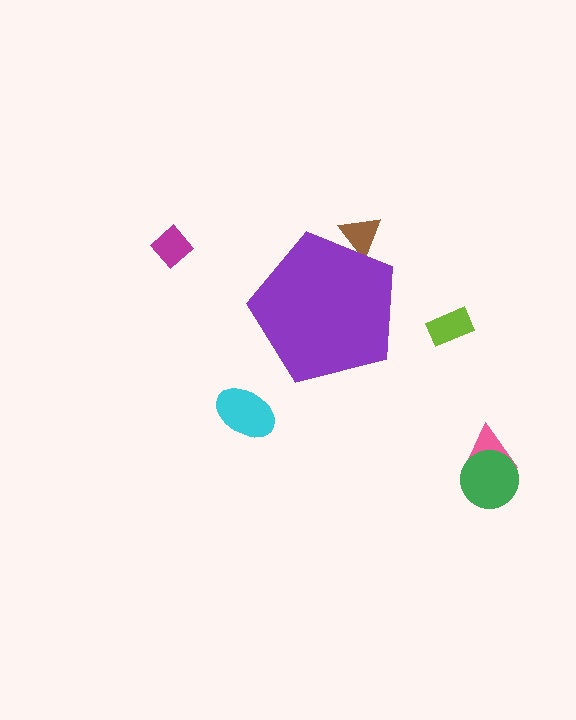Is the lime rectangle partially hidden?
No, the lime rectangle is fully visible.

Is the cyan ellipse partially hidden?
No, the cyan ellipse is fully visible.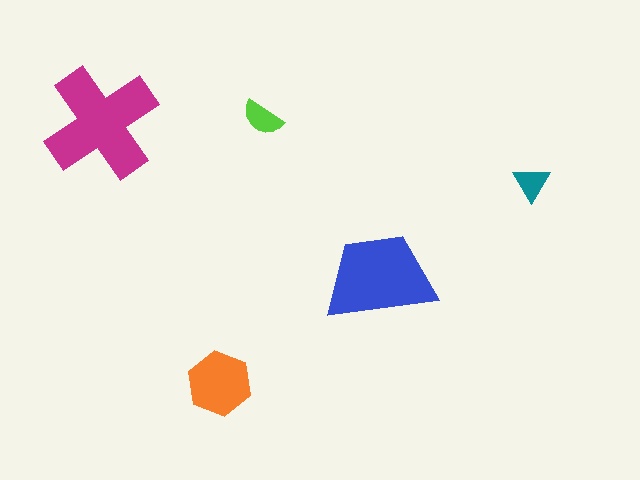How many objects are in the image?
There are 5 objects in the image.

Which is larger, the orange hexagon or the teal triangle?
The orange hexagon.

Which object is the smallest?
The teal triangle.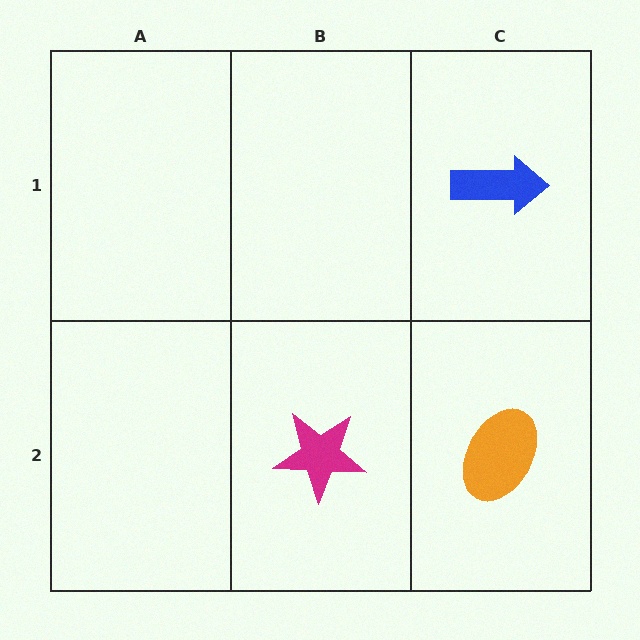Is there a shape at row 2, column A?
No, that cell is empty.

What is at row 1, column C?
A blue arrow.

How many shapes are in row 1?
1 shape.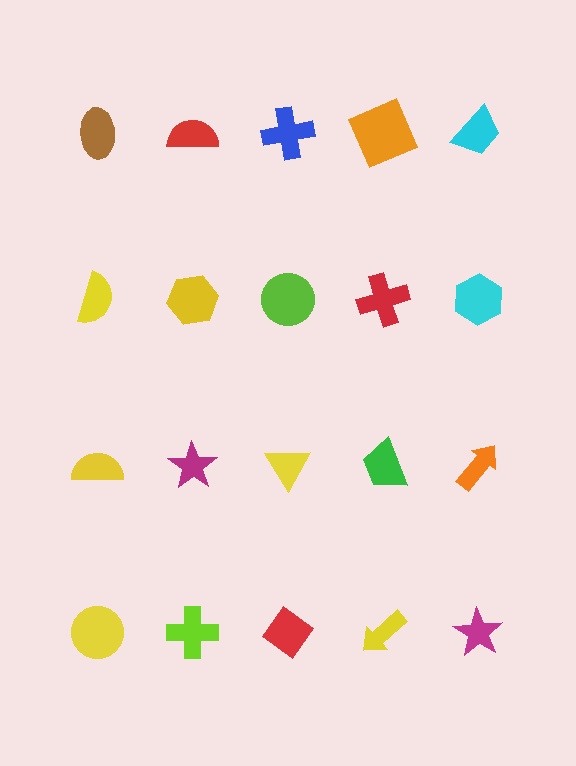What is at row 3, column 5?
An orange arrow.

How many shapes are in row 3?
5 shapes.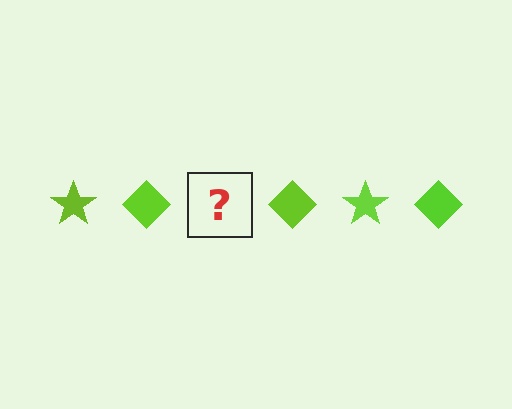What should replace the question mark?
The question mark should be replaced with a lime star.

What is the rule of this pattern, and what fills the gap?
The rule is that the pattern cycles through star, diamond shapes in lime. The gap should be filled with a lime star.